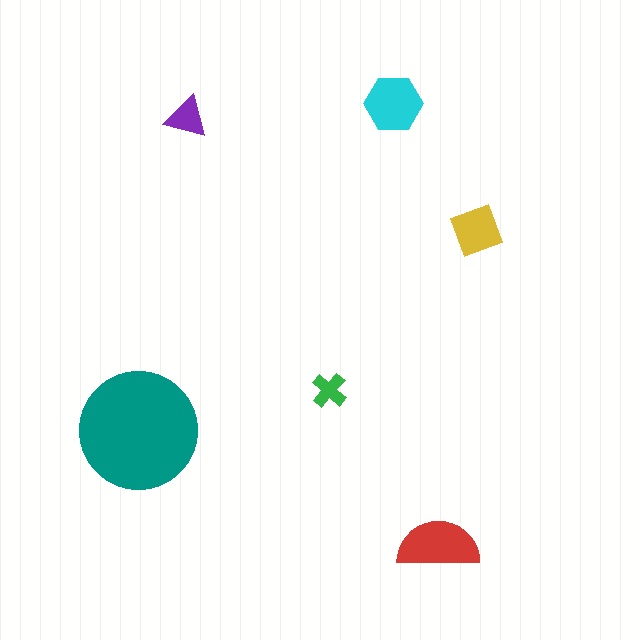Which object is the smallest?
The green cross.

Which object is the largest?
The teal circle.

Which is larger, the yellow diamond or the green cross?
The yellow diamond.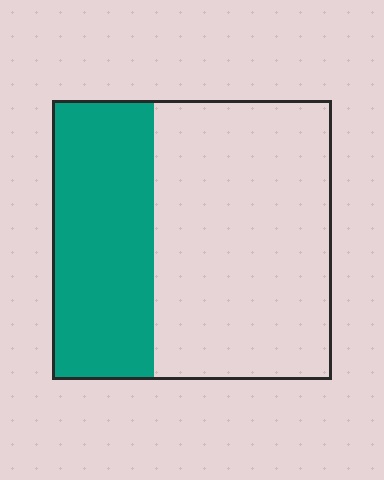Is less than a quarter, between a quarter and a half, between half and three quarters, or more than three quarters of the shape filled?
Between a quarter and a half.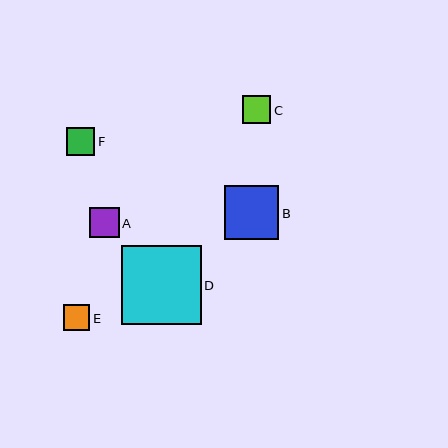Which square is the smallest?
Square E is the smallest with a size of approximately 26 pixels.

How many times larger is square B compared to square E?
Square B is approximately 2.1 times the size of square E.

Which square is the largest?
Square D is the largest with a size of approximately 80 pixels.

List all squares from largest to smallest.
From largest to smallest: D, B, A, C, F, E.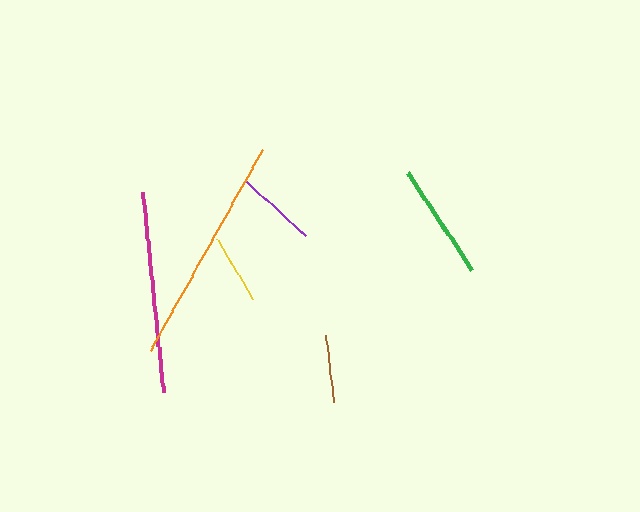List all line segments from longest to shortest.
From longest to shortest: orange, magenta, green, purple, yellow, brown.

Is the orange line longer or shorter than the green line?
The orange line is longer than the green line.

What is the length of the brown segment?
The brown segment is approximately 67 pixels long.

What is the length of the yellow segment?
The yellow segment is approximately 70 pixels long.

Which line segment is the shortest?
The brown line is the shortest at approximately 67 pixels.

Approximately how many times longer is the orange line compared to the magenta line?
The orange line is approximately 1.1 times the length of the magenta line.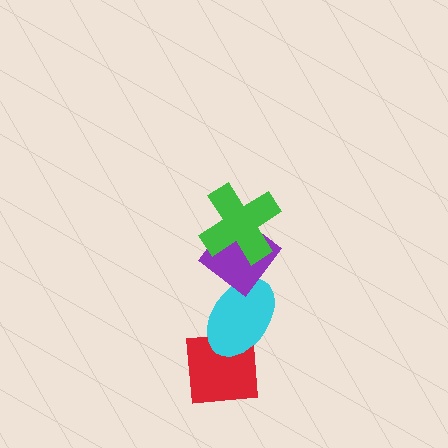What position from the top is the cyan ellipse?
The cyan ellipse is 3rd from the top.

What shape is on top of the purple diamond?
The green cross is on top of the purple diamond.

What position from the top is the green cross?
The green cross is 1st from the top.